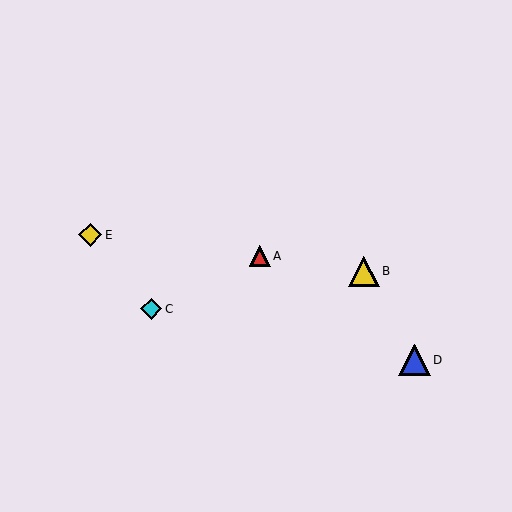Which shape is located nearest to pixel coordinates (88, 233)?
The yellow diamond (labeled E) at (90, 235) is nearest to that location.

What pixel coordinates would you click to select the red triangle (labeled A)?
Click at (260, 256) to select the red triangle A.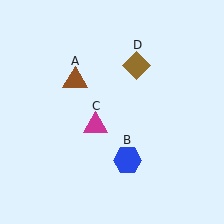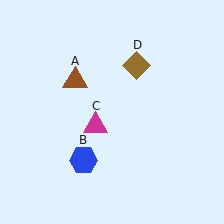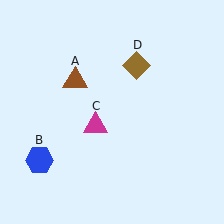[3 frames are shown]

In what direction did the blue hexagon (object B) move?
The blue hexagon (object B) moved left.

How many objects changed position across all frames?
1 object changed position: blue hexagon (object B).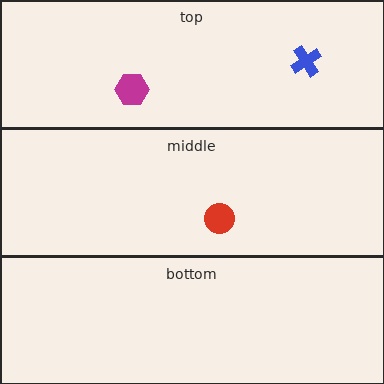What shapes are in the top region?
The blue cross, the magenta hexagon.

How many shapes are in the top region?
2.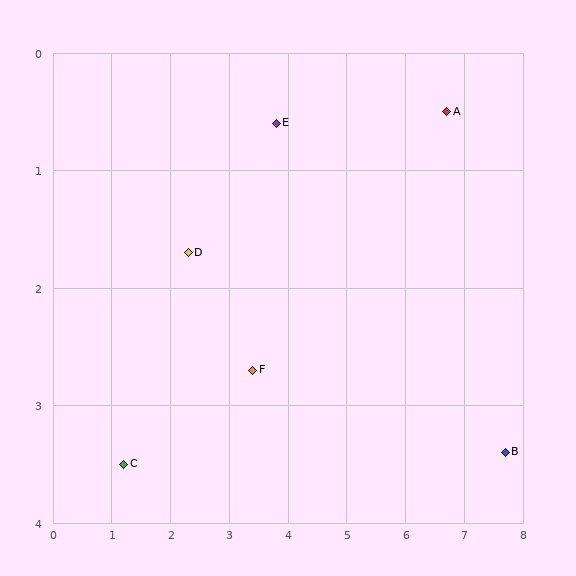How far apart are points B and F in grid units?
Points B and F are about 4.4 grid units apart.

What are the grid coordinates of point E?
Point E is at approximately (3.8, 0.6).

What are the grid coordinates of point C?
Point C is at approximately (1.2, 3.5).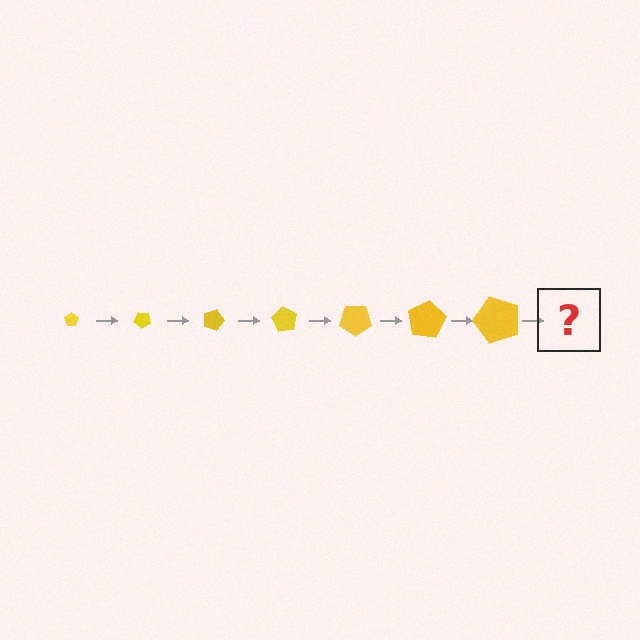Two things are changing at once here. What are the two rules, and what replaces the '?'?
The two rules are that the pentagon grows larger each step and it rotates 45 degrees each step. The '?' should be a pentagon, larger than the previous one and rotated 315 degrees from the start.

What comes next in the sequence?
The next element should be a pentagon, larger than the previous one and rotated 315 degrees from the start.